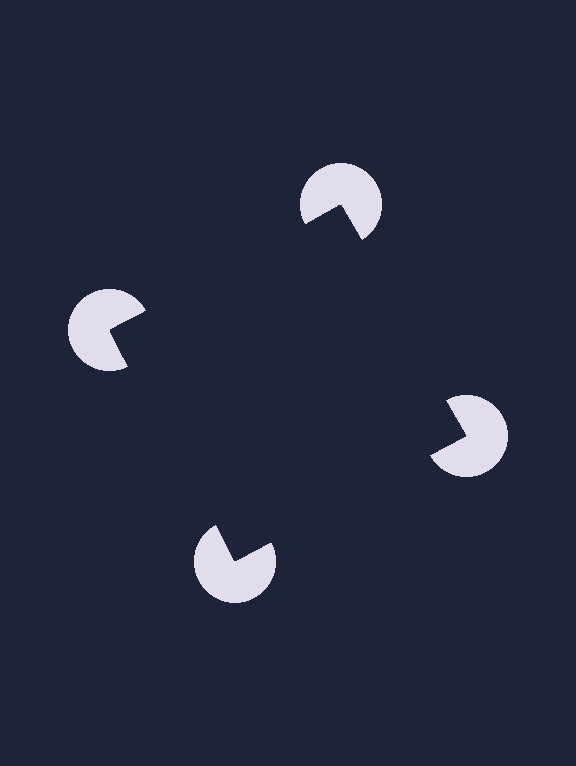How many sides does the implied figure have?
4 sides.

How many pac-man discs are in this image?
There are 4 — one at each vertex of the illusory square.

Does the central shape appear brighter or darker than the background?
It typically appears slightly darker than the background, even though no actual brightness change is drawn.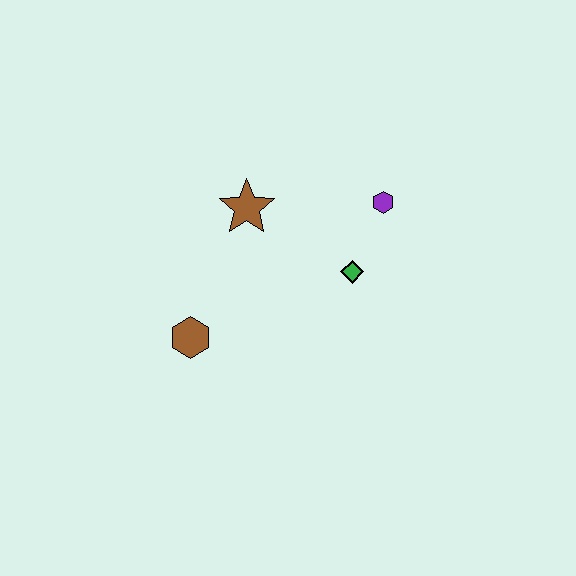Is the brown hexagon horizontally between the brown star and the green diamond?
No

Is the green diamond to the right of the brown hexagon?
Yes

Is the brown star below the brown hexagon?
No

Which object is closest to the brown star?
The green diamond is closest to the brown star.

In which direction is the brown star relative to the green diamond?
The brown star is to the left of the green diamond.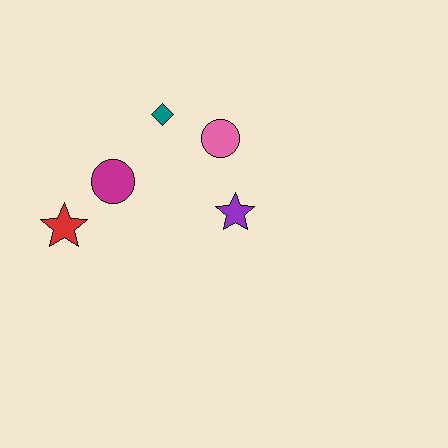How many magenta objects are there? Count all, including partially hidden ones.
There is 1 magenta object.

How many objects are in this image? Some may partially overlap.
There are 5 objects.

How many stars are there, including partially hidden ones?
There are 2 stars.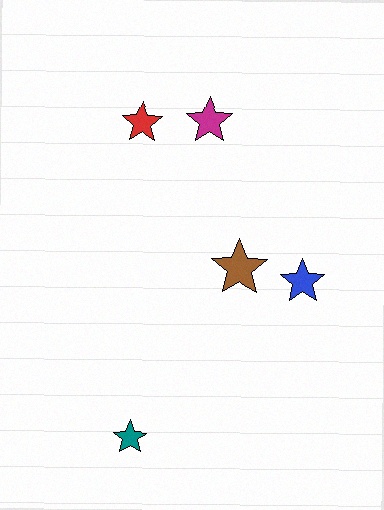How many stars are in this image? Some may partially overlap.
There are 5 stars.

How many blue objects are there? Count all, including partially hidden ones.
There is 1 blue object.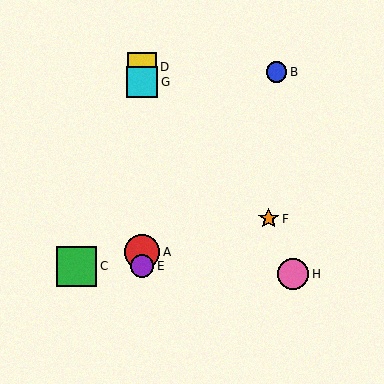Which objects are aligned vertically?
Objects A, D, E, G are aligned vertically.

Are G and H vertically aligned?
No, G is at x≈142 and H is at x≈293.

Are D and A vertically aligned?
Yes, both are at x≈142.